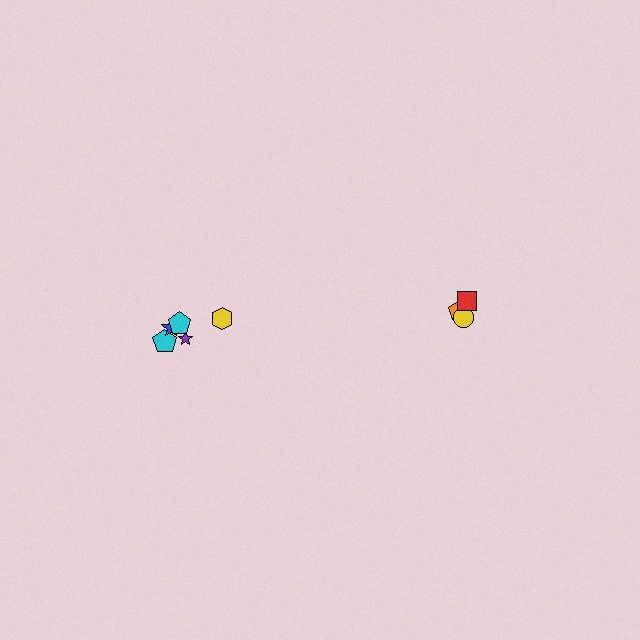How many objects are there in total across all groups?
There are 8 objects.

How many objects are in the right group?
There are 3 objects.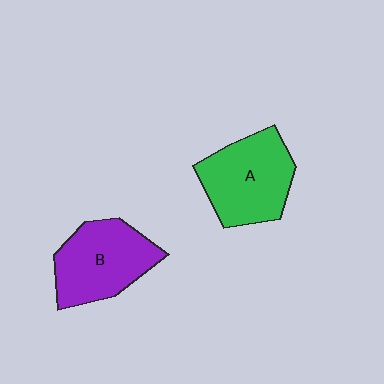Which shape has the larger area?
Shape A (green).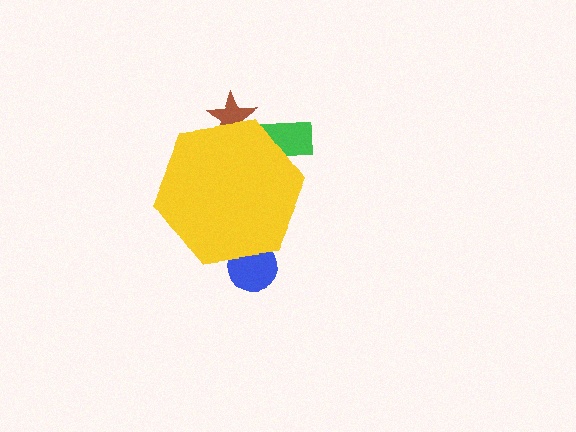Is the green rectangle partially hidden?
Yes, the green rectangle is partially hidden behind the yellow hexagon.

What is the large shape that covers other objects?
A yellow hexagon.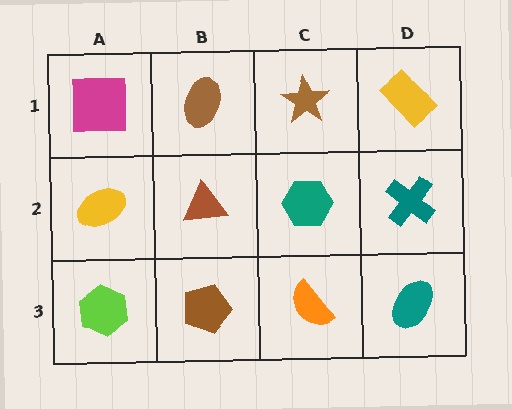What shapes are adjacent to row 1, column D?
A teal cross (row 2, column D), a brown star (row 1, column C).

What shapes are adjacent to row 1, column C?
A teal hexagon (row 2, column C), a brown ellipse (row 1, column B), a yellow rectangle (row 1, column D).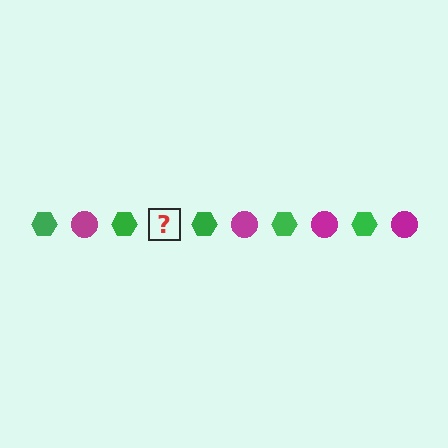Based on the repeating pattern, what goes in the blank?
The blank should be a magenta circle.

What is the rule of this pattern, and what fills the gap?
The rule is that the pattern alternates between green hexagon and magenta circle. The gap should be filled with a magenta circle.